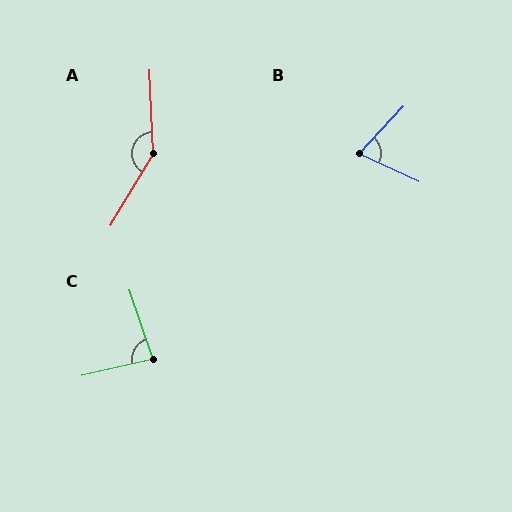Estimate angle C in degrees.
Approximately 84 degrees.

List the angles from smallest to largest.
B (72°), C (84°), A (146°).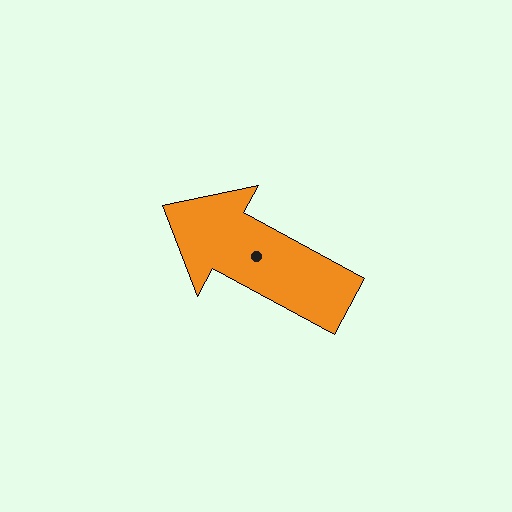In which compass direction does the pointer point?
Northwest.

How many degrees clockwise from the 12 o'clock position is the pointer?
Approximately 298 degrees.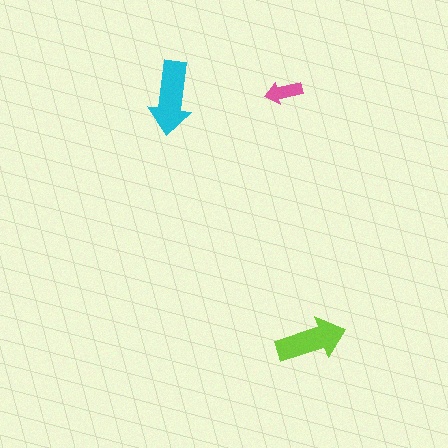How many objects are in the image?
There are 3 objects in the image.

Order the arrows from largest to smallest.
the cyan one, the lime one, the pink one.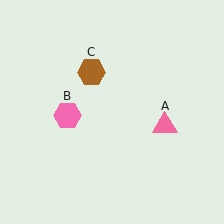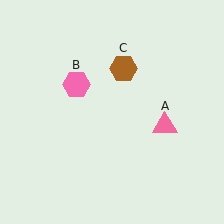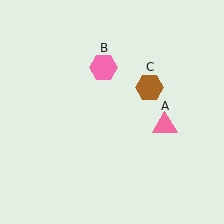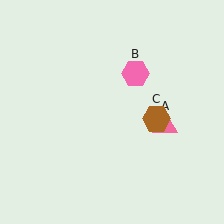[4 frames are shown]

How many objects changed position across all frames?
2 objects changed position: pink hexagon (object B), brown hexagon (object C).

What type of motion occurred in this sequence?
The pink hexagon (object B), brown hexagon (object C) rotated clockwise around the center of the scene.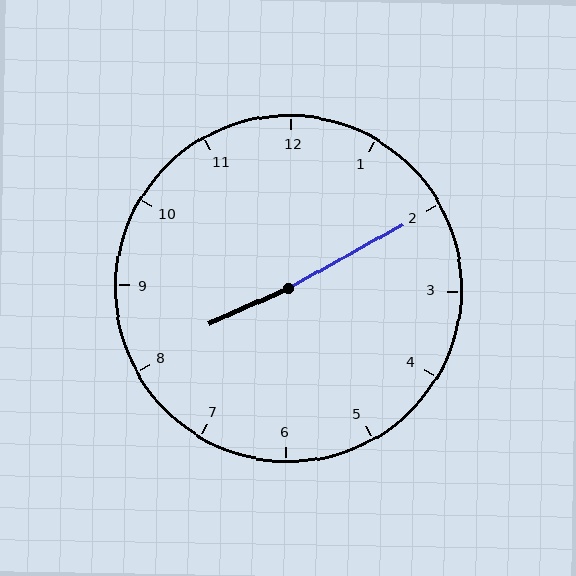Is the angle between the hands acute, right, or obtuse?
It is obtuse.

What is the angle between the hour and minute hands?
Approximately 175 degrees.